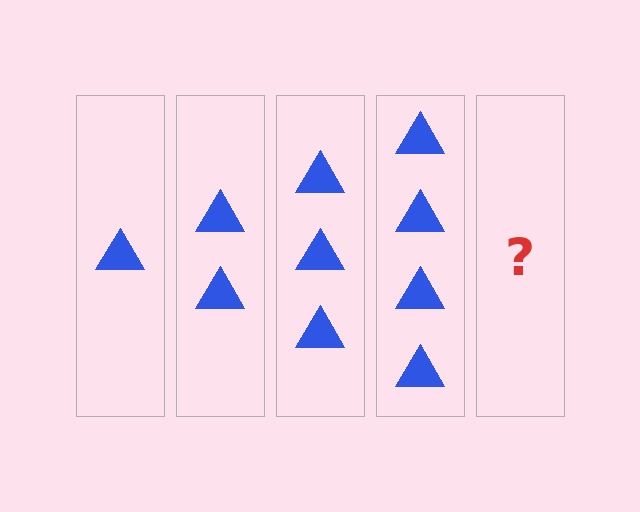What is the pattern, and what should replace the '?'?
The pattern is that each step adds one more triangle. The '?' should be 5 triangles.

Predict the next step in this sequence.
The next step is 5 triangles.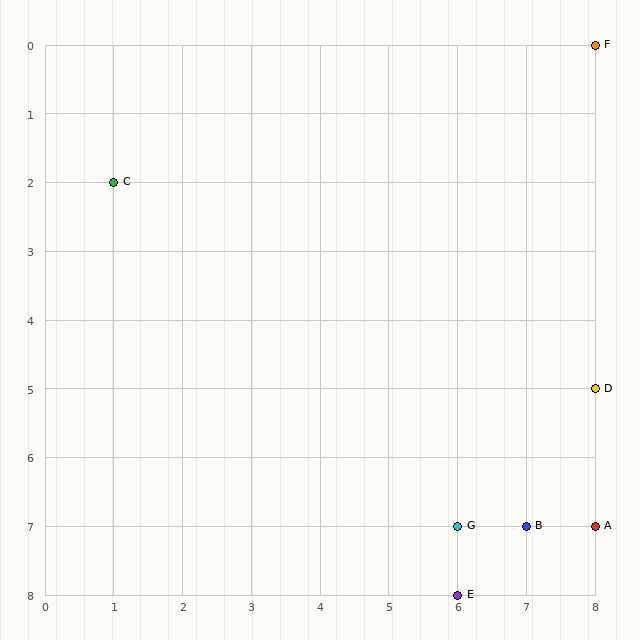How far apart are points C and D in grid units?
Points C and D are 7 columns and 3 rows apart (about 7.6 grid units diagonally).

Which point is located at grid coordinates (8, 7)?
Point A is at (8, 7).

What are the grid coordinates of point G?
Point G is at grid coordinates (6, 7).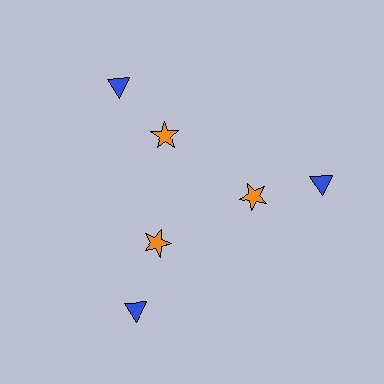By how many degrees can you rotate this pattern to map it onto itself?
The pattern maps onto itself every 120 degrees of rotation.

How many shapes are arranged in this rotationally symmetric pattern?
There are 6 shapes, arranged in 3 groups of 2.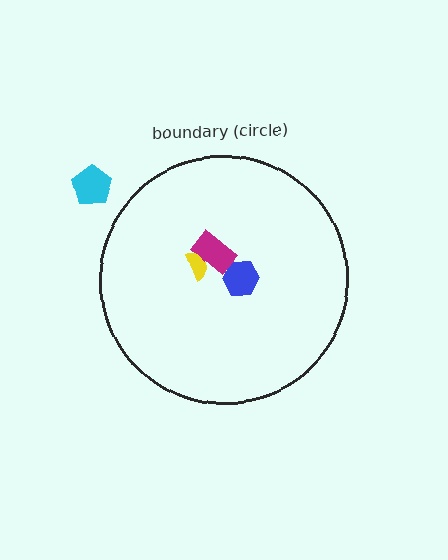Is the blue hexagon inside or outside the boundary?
Inside.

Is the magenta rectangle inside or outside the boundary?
Inside.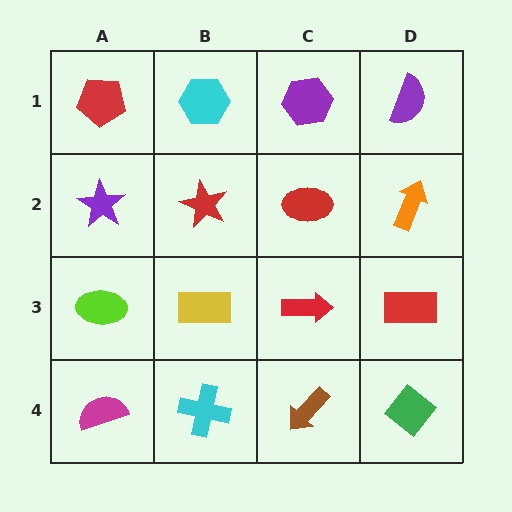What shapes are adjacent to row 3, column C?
A red ellipse (row 2, column C), a brown arrow (row 4, column C), a yellow rectangle (row 3, column B), a red rectangle (row 3, column D).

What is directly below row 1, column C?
A red ellipse.